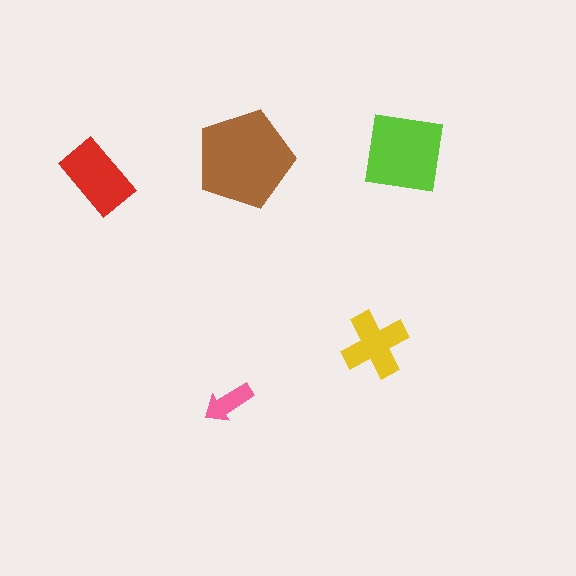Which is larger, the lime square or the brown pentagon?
The brown pentagon.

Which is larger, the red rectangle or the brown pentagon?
The brown pentagon.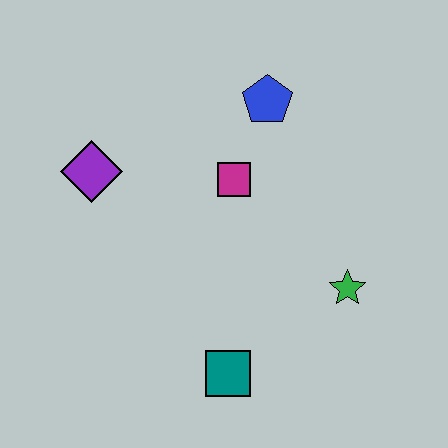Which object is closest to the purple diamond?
The magenta square is closest to the purple diamond.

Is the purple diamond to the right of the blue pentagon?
No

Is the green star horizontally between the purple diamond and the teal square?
No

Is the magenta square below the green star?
No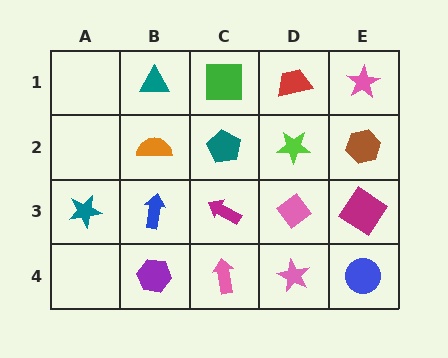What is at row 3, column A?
A teal star.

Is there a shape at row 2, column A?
No, that cell is empty.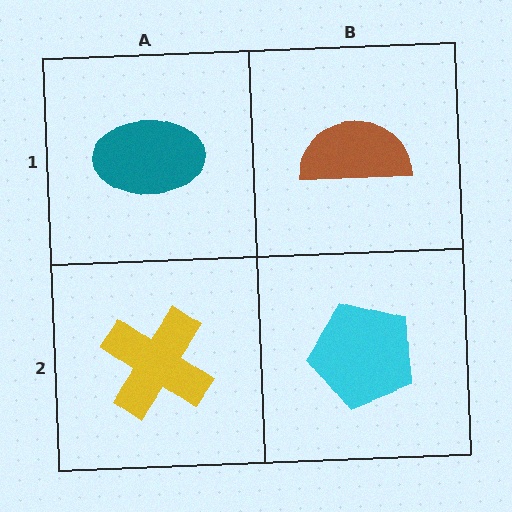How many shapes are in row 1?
2 shapes.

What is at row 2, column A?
A yellow cross.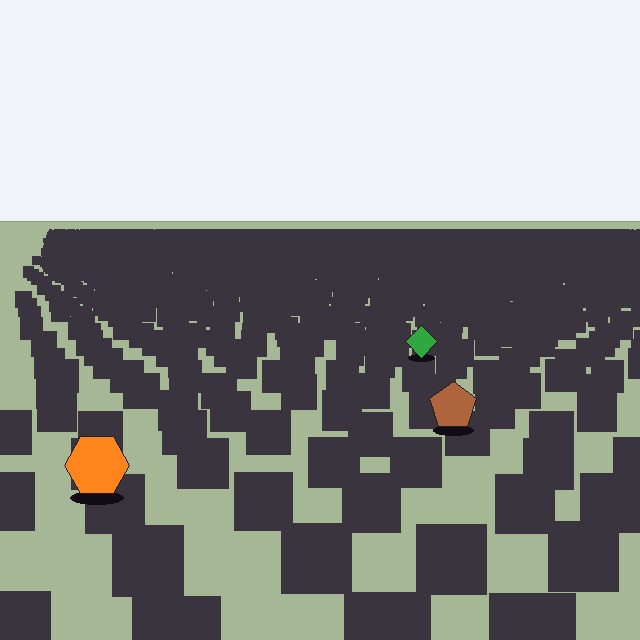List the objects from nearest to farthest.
From nearest to farthest: the orange hexagon, the brown pentagon, the green diamond.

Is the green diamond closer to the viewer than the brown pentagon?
No. The brown pentagon is closer — you can tell from the texture gradient: the ground texture is coarser near it.